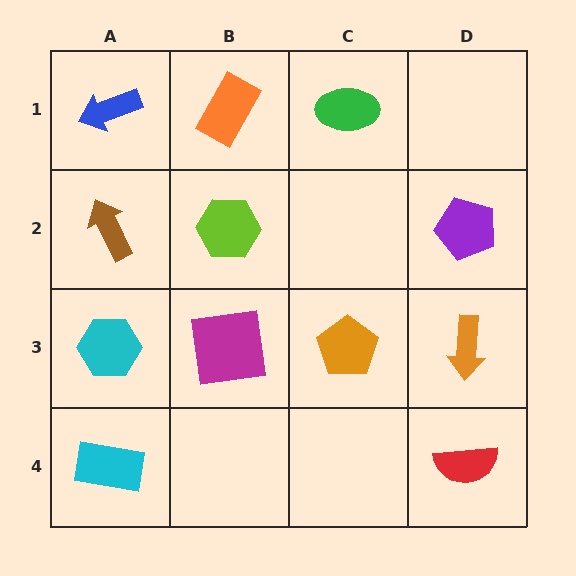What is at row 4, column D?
A red semicircle.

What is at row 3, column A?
A cyan hexagon.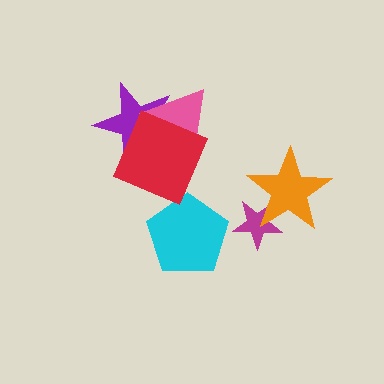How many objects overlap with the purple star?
2 objects overlap with the purple star.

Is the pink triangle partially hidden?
Yes, it is partially covered by another shape.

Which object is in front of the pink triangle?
The red square is in front of the pink triangle.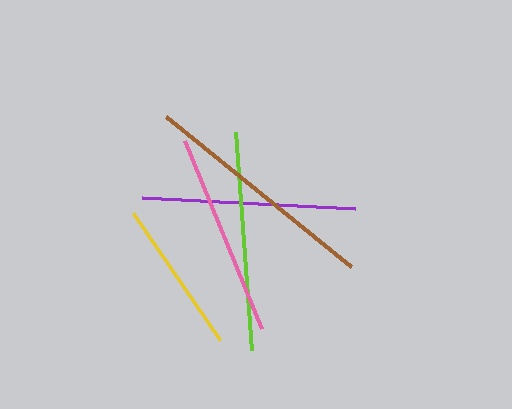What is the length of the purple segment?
The purple segment is approximately 214 pixels long.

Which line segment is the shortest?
The yellow line is the shortest at approximately 154 pixels.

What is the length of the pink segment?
The pink segment is approximately 203 pixels long.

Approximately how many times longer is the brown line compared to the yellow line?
The brown line is approximately 1.6 times the length of the yellow line.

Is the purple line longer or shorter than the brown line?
The brown line is longer than the purple line.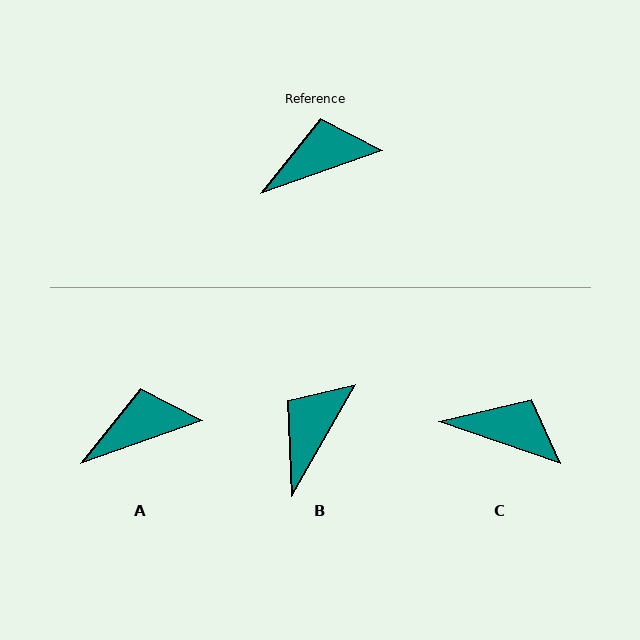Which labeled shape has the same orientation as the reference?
A.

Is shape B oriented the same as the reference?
No, it is off by about 41 degrees.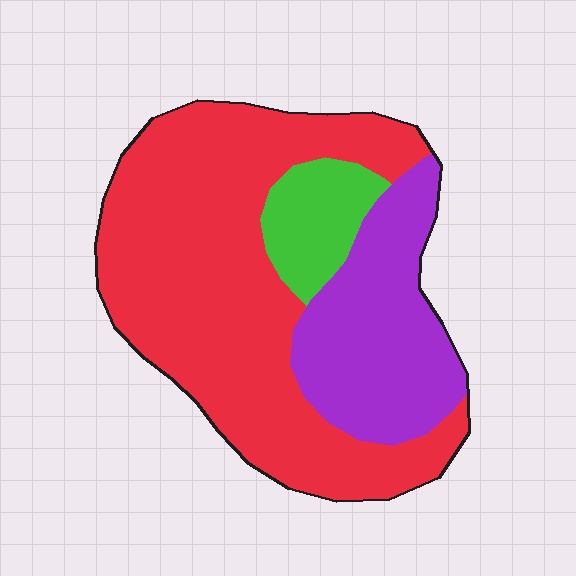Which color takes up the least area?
Green, at roughly 10%.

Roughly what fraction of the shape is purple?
Purple covers 27% of the shape.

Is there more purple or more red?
Red.